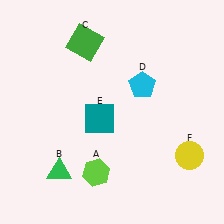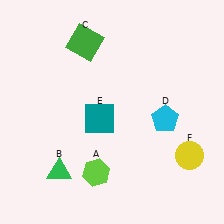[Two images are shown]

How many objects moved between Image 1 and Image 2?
1 object moved between the two images.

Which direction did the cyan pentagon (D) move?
The cyan pentagon (D) moved down.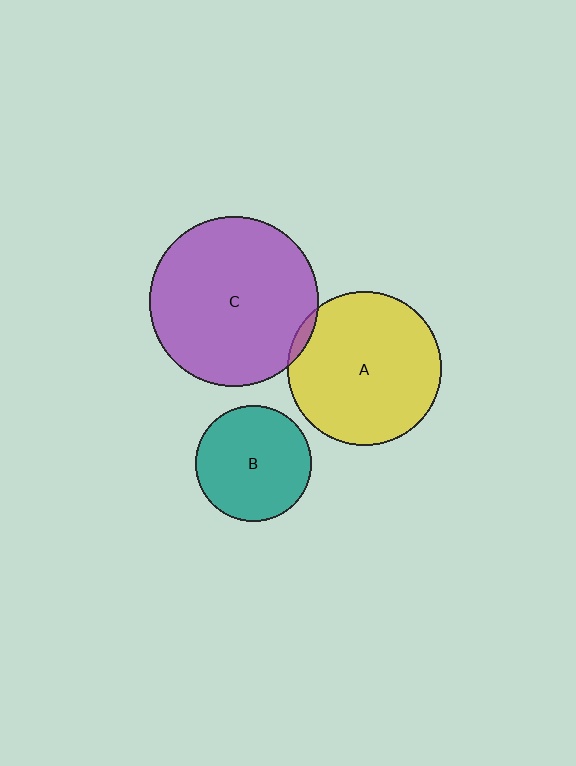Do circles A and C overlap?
Yes.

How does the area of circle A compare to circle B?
Approximately 1.7 times.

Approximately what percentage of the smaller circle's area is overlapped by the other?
Approximately 5%.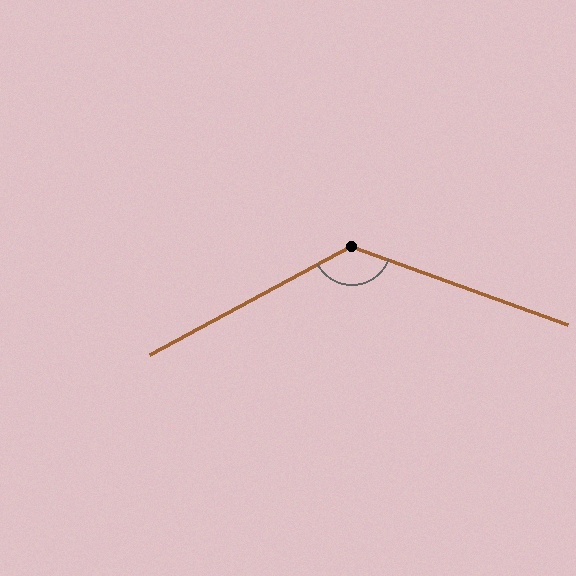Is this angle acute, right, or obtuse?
It is obtuse.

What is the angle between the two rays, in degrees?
Approximately 132 degrees.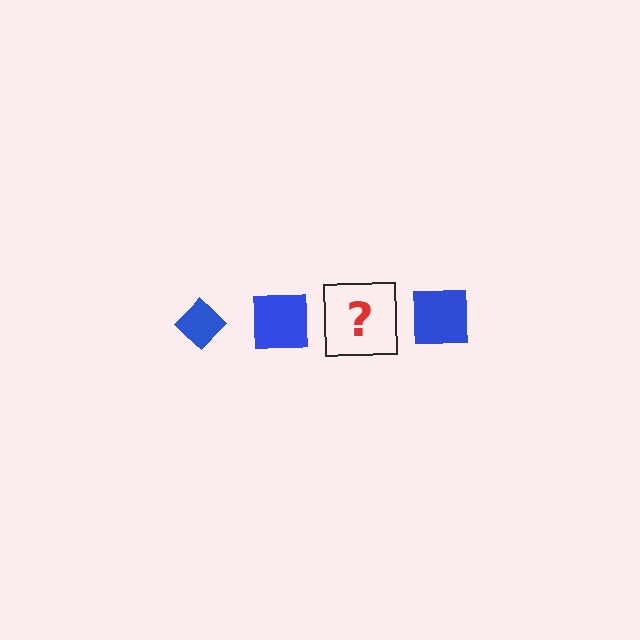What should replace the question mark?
The question mark should be replaced with a blue diamond.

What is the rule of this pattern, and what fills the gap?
The rule is that the pattern cycles through diamond, square shapes in blue. The gap should be filled with a blue diamond.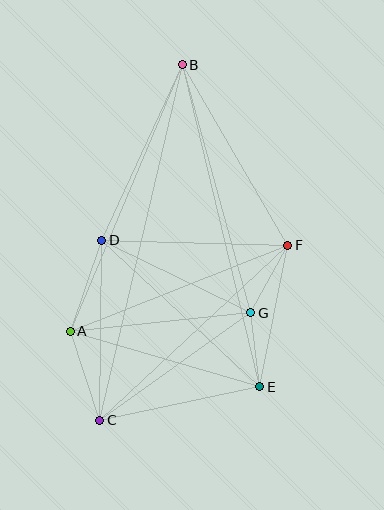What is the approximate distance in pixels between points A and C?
The distance between A and C is approximately 94 pixels.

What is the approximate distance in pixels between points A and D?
The distance between A and D is approximately 96 pixels.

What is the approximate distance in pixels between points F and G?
The distance between F and G is approximately 77 pixels.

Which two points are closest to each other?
Points E and G are closest to each other.